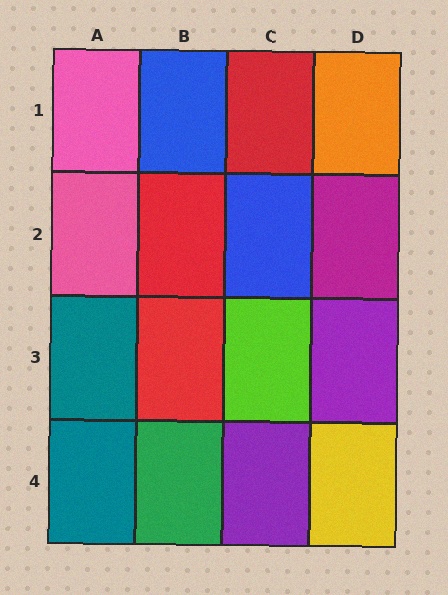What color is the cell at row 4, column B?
Green.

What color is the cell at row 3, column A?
Teal.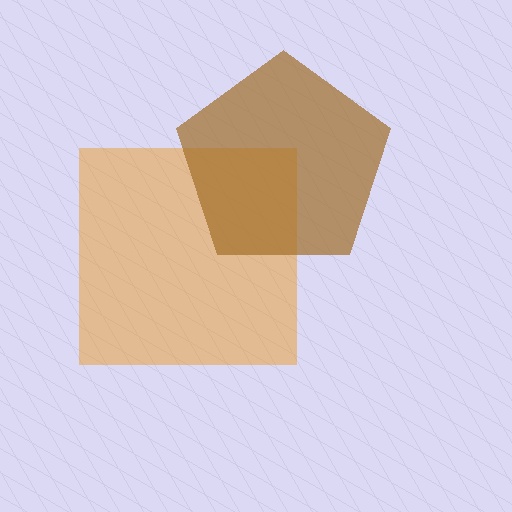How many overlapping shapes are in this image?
There are 2 overlapping shapes in the image.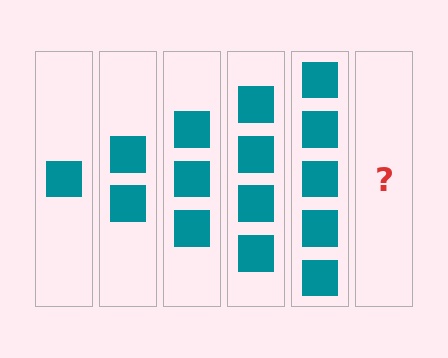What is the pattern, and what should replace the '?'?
The pattern is that each step adds one more square. The '?' should be 6 squares.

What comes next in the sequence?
The next element should be 6 squares.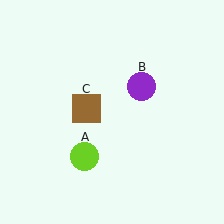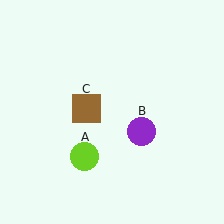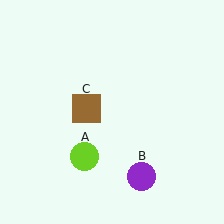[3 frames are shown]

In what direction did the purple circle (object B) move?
The purple circle (object B) moved down.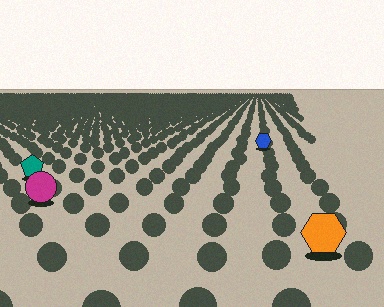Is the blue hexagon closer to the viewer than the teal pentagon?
No. The teal pentagon is closer — you can tell from the texture gradient: the ground texture is coarser near it.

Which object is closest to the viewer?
The orange hexagon is closest. The texture marks near it are larger and more spread out.